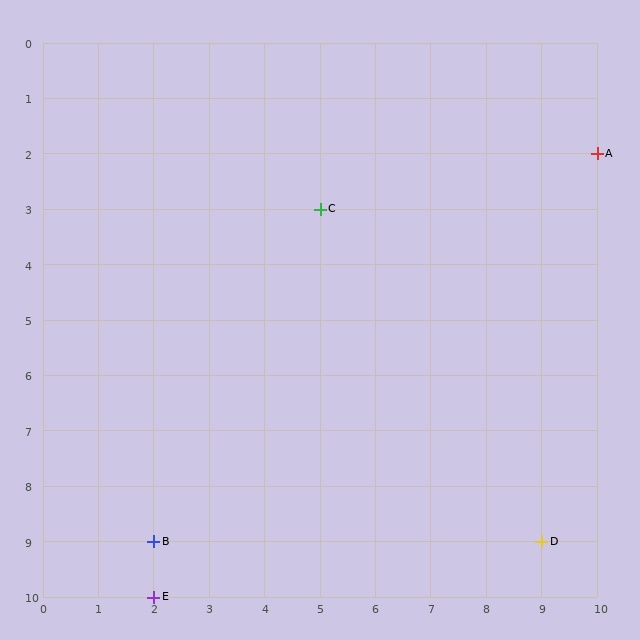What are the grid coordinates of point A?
Point A is at grid coordinates (10, 2).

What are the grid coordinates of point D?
Point D is at grid coordinates (9, 9).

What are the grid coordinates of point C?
Point C is at grid coordinates (5, 3).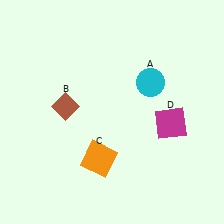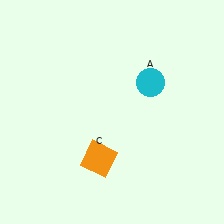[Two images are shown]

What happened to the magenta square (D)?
The magenta square (D) was removed in Image 2. It was in the bottom-right area of Image 1.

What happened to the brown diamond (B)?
The brown diamond (B) was removed in Image 2. It was in the top-left area of Image 1.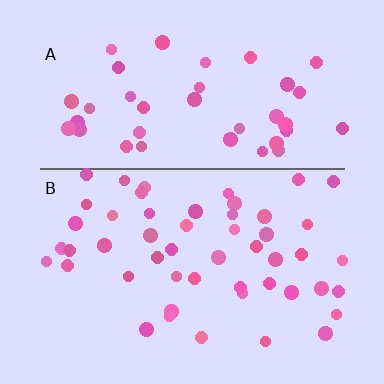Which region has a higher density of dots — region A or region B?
B (the bottom).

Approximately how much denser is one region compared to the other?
Approximately 1.2× — region B over region A.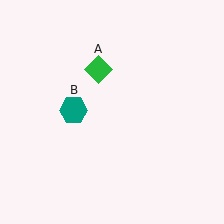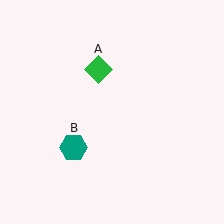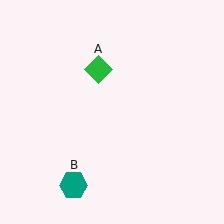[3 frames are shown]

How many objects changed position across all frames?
1 object changed position: teal hexagon (object B).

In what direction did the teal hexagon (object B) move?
The teal hexagon (object B) moved down.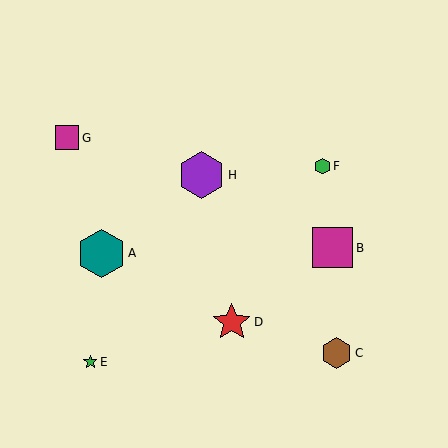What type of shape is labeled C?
Shape C is a brown hexagon.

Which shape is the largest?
The teal hexagon (labeled A) is the largest.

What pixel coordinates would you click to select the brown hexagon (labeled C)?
Click at (336, 353) to select the brown hexagon C.